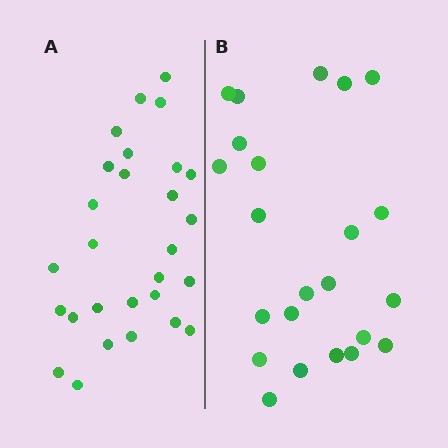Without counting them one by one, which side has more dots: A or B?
Region A (the left region) has more dots.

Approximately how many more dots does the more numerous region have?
Region A has about 5 more dots than region B.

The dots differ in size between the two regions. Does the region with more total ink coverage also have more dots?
No. Region B has more total ink coverage because its dots are larger, but region A actually contains more individual dots. Total area can be misleading — the number of items is what matters here.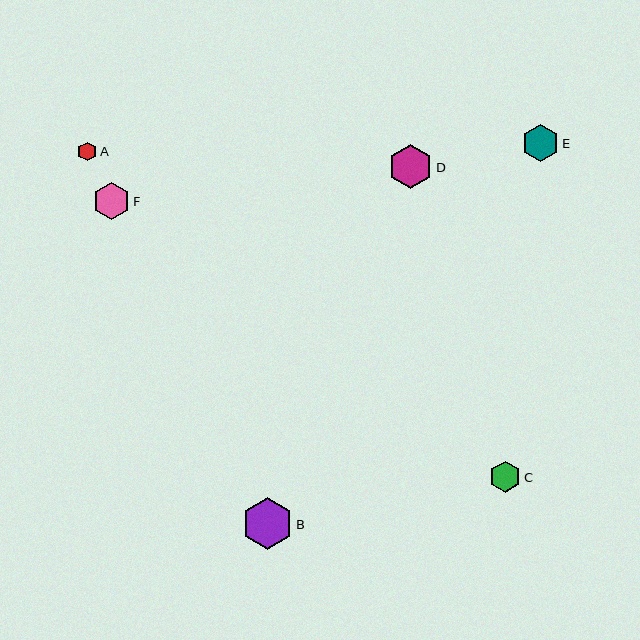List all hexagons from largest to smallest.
From largest to smallest: B, D, E, F, C, A.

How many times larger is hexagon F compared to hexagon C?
Hexagon F is approximately 1.2 times the size of hexagon C.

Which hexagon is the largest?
Hexagon B is the largest with a size of approximately 52 pixels.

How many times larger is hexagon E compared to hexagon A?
Hexagon E is approximately 2.0 times the size of hexagon A.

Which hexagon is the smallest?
Hexagon A is the smallest with a size of approximately 19 pixels.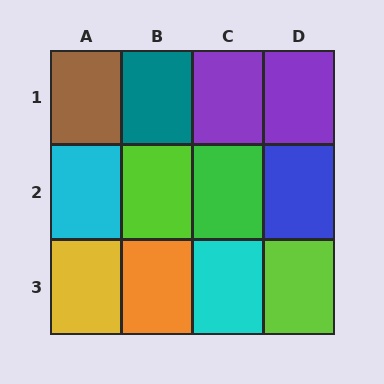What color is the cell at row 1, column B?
Teal.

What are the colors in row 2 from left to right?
Cyan, lime, green, blue.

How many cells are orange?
1 cell is orange.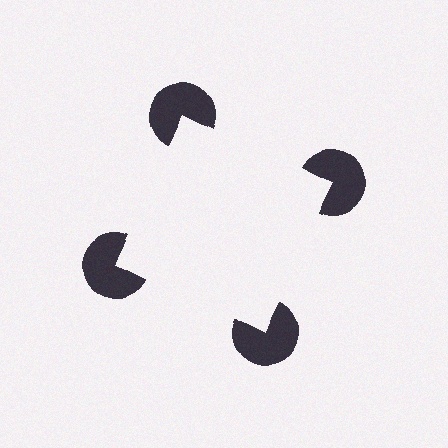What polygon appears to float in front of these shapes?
An illusory square — its edges are inferred from the aligned wedge cuts in the pac-man discs, not physically drawn.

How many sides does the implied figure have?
4 sides.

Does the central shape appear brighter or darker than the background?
It typically appears slightly brighter than the background, even though no actual brightness change is drawn.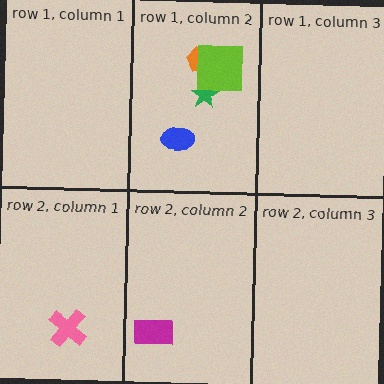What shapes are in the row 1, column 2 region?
The orange pentagon, the green star, the lime square, the blue ellipse.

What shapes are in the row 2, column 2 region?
The magenta rectangle.